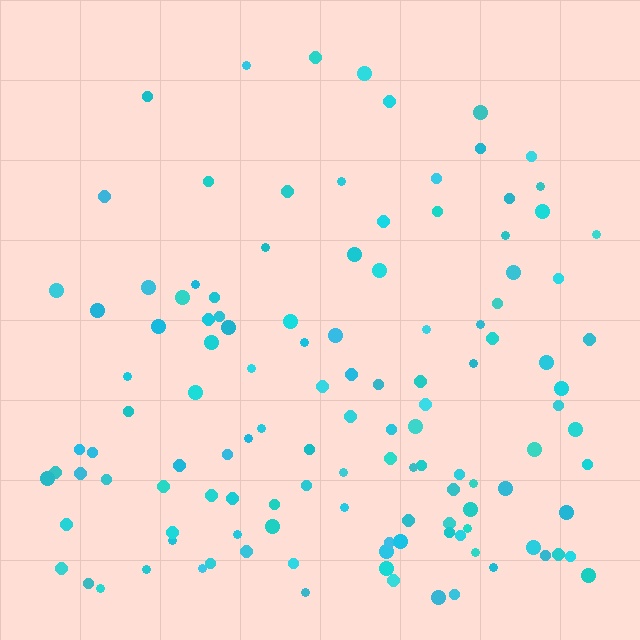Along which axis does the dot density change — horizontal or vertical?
Vertical.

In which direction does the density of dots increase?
From top to bottom, with the bottom side densest.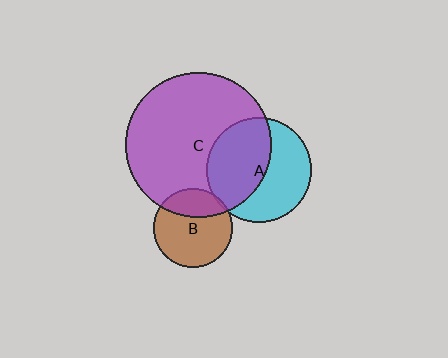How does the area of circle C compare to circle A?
Approximately 1.9 times.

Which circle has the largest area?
Circle C (purple).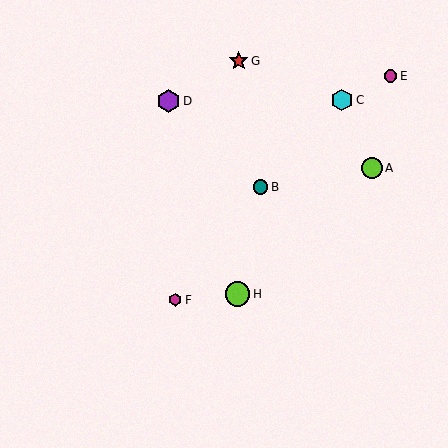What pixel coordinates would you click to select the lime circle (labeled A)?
Click at (372, 168) to select the lime circle A.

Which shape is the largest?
The lime circle (labeled H) is the largest.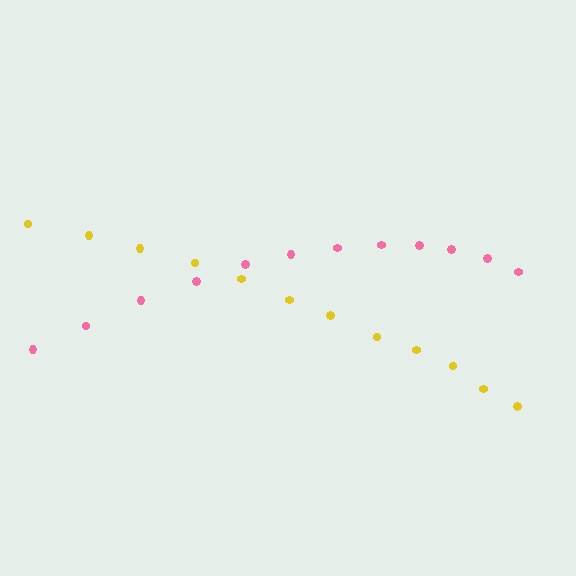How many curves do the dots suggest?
There are 2 distinct paths.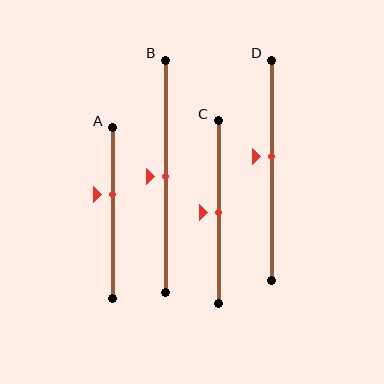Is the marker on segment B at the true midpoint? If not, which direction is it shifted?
Yes, the marker on segment B is at the true midpoint.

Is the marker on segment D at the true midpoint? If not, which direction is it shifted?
No, the marker on segment D is shifted upward by about 6% of the segment length.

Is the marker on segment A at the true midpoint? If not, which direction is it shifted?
No, the marker on segment A is shifted upward by about 11% of the segment length.